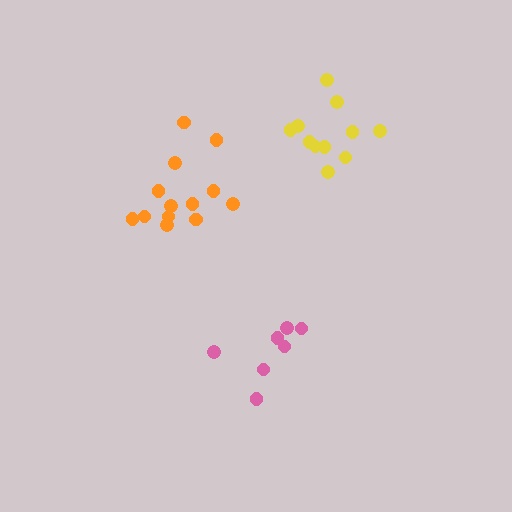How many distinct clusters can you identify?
There are 3 distinct clusters.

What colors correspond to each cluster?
The clusters are colored: pink, yellow, orange.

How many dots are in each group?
Group 1: 7 dots, Group 2: 11 dots, Group 3: 13 dots (31 total).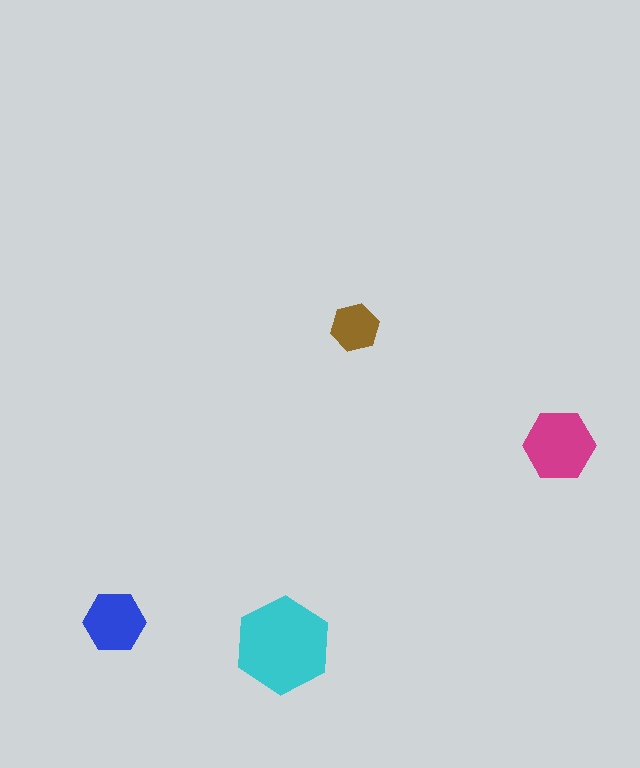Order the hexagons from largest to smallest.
the cyan one, the magenta one, the blue one, the brown one.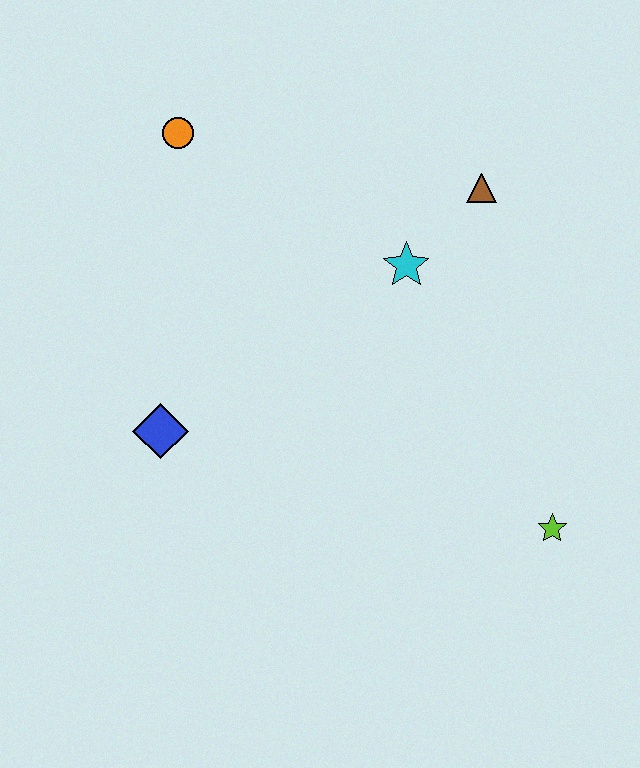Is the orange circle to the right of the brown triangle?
No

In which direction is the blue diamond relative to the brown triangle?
The blue diamond is to the left of the brown triangle.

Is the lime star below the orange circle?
Yes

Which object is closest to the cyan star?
The brown triangle is closest to the cyan star.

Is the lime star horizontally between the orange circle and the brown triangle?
No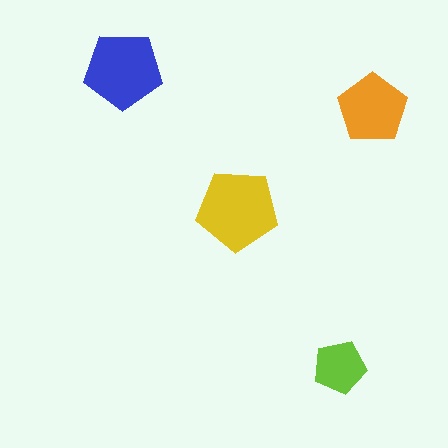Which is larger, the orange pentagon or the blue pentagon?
The blue one.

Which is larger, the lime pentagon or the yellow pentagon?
The yellow one.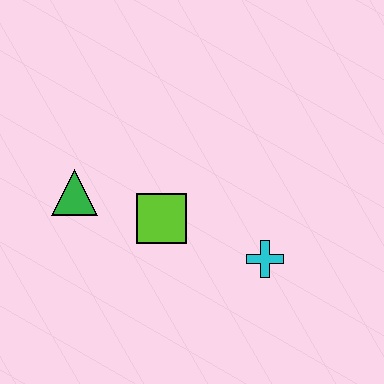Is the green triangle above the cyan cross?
Yes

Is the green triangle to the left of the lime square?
Yes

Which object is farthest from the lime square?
The cyan cross is farthest from the lime square.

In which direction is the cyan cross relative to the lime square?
The cyan cross is to the right of the lime square.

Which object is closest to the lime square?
The green triangle is closest to the lime square.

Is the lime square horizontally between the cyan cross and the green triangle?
Yes